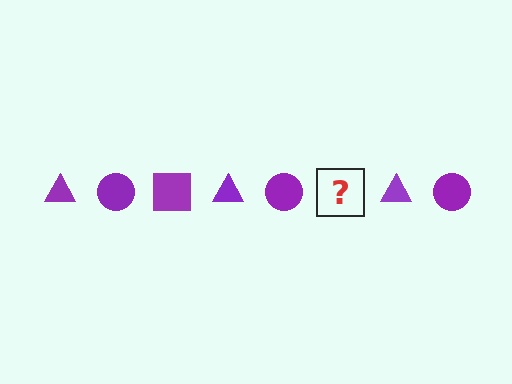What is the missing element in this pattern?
The missing element is a purple square.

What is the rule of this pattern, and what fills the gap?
The rule is that the pattern cycles through triangle, circle, square shapes in purple. The gap should be filled with a purple square.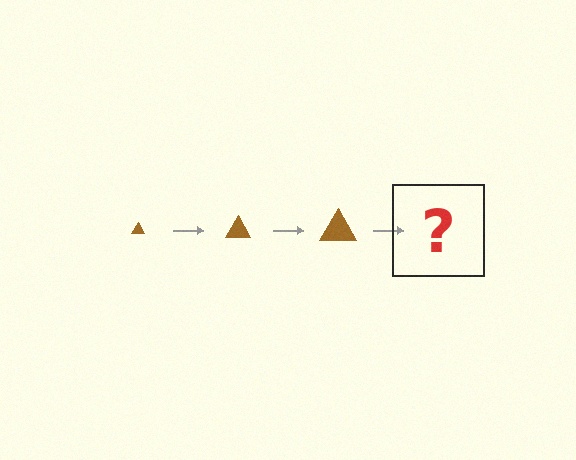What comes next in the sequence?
The next element should be a brown triangle, larger than the previous one.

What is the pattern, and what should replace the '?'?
The pattern is that the triangle gets progressively larger each step. The '?' should be a brown triangle, larger than the previous one.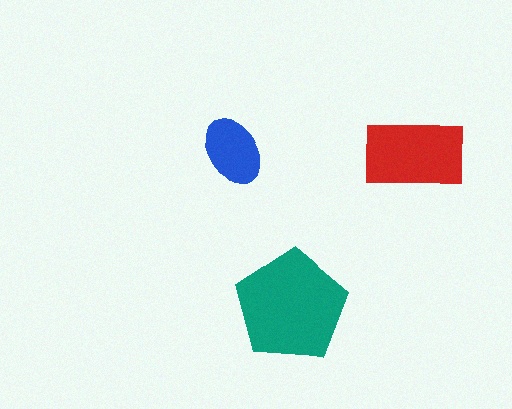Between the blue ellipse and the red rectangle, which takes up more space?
The red rectangle.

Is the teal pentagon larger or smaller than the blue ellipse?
Larger.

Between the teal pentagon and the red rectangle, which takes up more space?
The teal pentagon.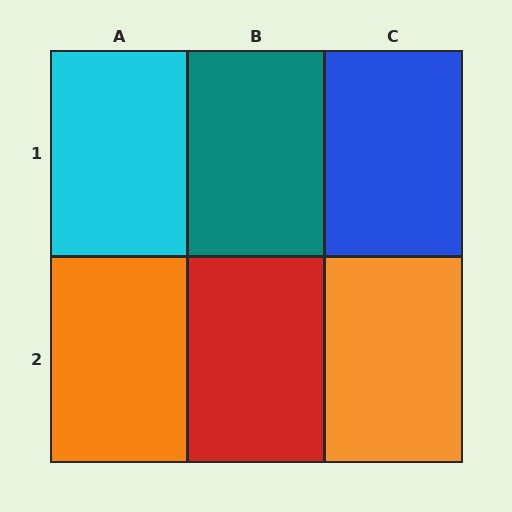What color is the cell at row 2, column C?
Orange.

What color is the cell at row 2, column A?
Orange.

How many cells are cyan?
1 cell is cyan.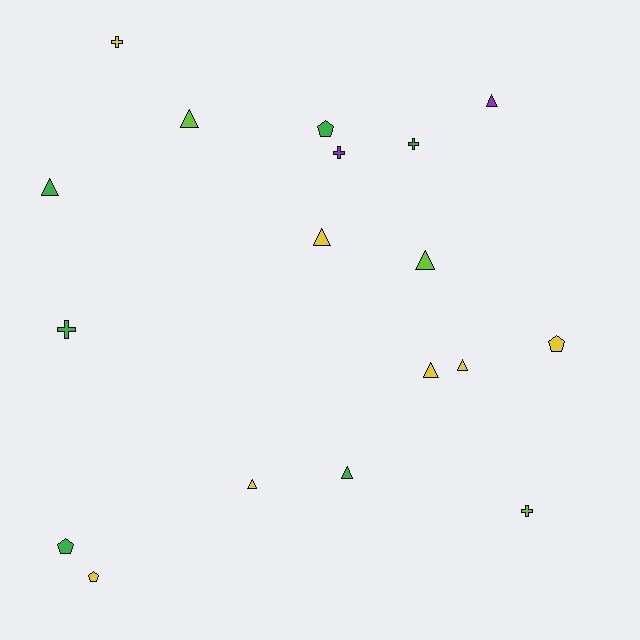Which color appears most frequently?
Yellow, with 7 objects.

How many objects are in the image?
There are 18 objects.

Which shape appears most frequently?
Triangle, with 9 objects.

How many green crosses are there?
There are 2 green crosses.